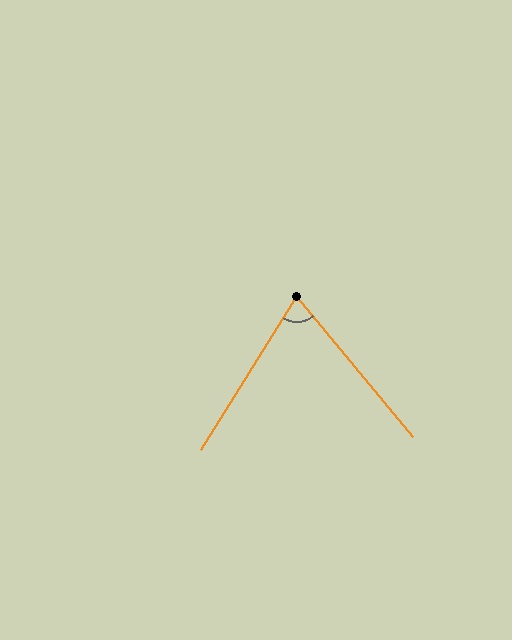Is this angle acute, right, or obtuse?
It is acute.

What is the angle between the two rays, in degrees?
Approximately 72 degrees.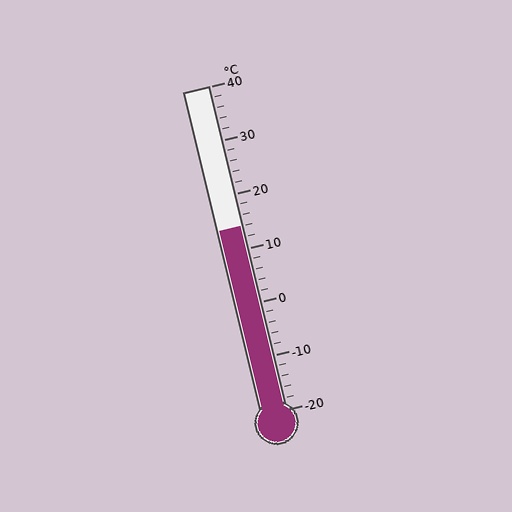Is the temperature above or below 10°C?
The temperature is above 10°C.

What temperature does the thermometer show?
The thermometer shows approximately 14°C.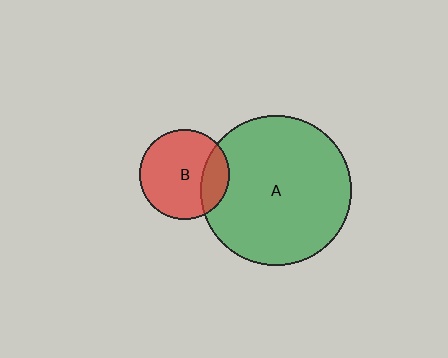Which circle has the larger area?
Circle A (green).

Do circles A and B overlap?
Yes.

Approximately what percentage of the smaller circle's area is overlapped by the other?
Approximately 20%.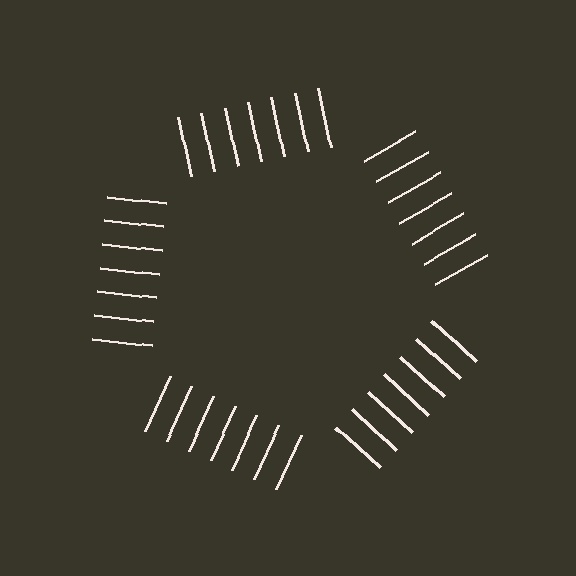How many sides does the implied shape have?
5 sides — the line-ends trace a pentagon.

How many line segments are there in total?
35 — 7 along each of the 5 edges.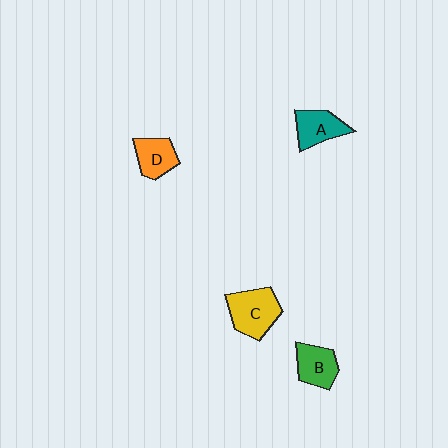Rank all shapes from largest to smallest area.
From largest to smallest: C (yellow), B (green), A (teal), D (orange).